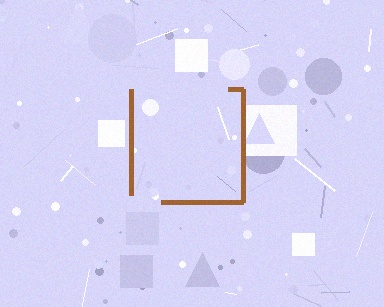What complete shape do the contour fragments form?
The contour fragments form a square.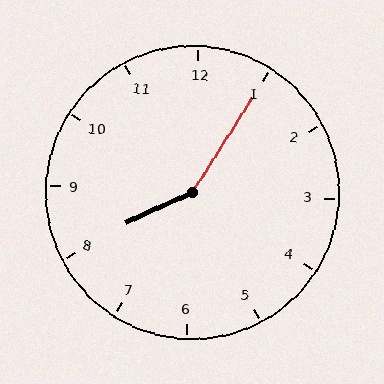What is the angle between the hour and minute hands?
Approximately 148 degrees.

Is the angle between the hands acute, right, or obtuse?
It is obtuse.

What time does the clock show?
8:05.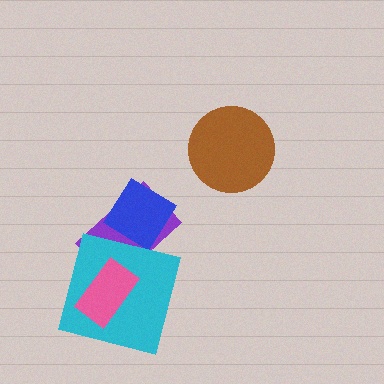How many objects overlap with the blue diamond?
1 object overlaps with the blue diamond.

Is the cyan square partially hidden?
Yes, it is partially covered by another shape.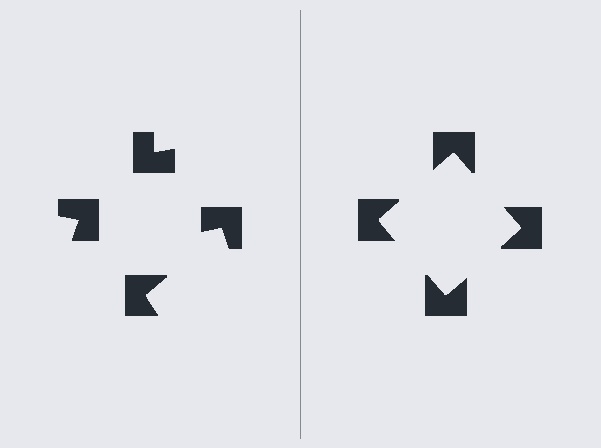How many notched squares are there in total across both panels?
8 — 4 on each side.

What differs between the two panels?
The notched squares are positioned identically on both sides; only the wedge orientations differ. On the right they align to a square; on the left they are misaligned.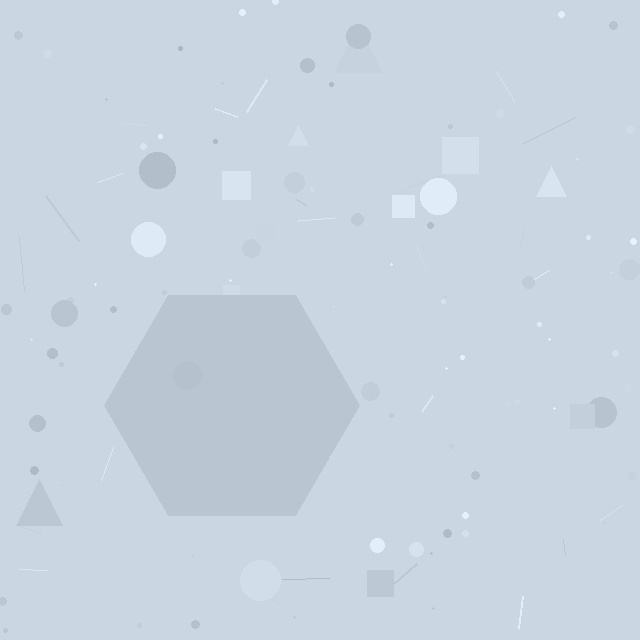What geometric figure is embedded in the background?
A hexagon is embedded in the background.